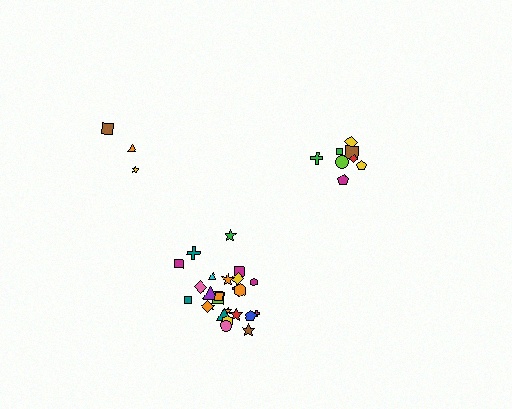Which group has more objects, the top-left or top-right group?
The top-right group.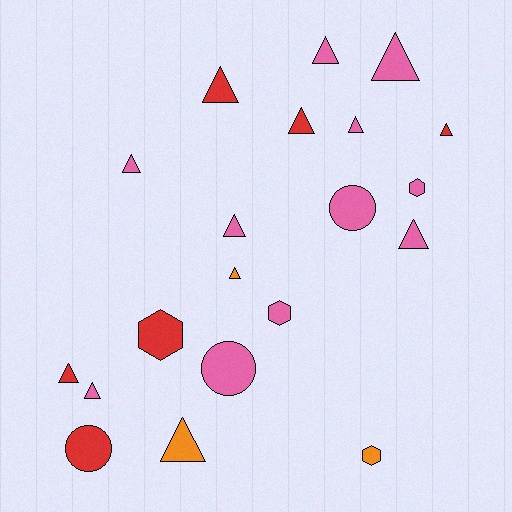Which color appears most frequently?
Pink, with 11 objects.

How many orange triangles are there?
There are 2 orange triangles.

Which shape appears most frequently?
Triangle, with 13 objects.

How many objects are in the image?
There are 20 objects.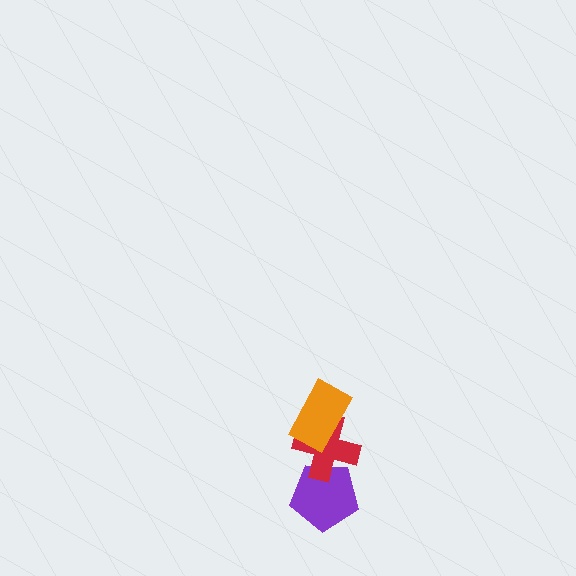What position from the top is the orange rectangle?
The orange rectangle is 1st from the top.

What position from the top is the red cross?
The red cross is 2nd from the top.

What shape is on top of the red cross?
The orange rectangle is on top of the red cross.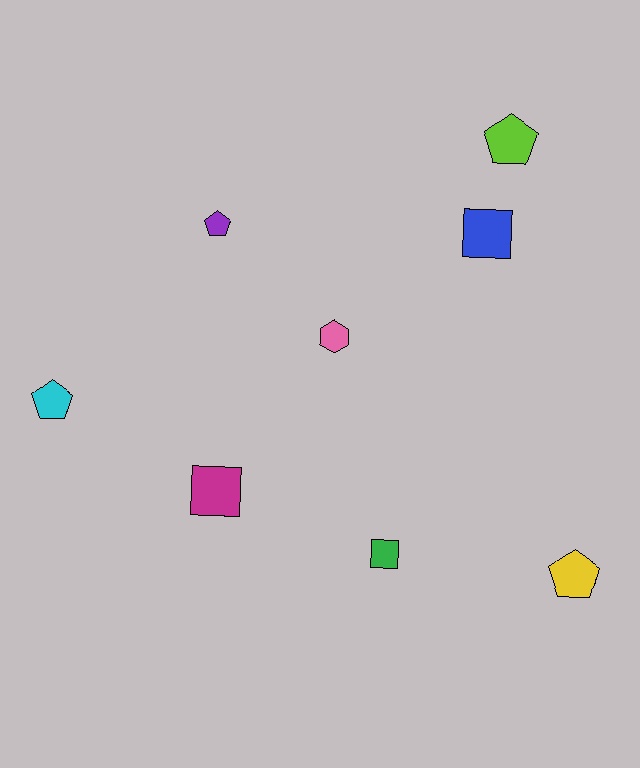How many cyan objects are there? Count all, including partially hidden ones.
There is 1 cyan object.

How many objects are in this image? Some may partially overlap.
There are 8 objects.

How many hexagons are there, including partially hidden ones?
There is 1 hexagon.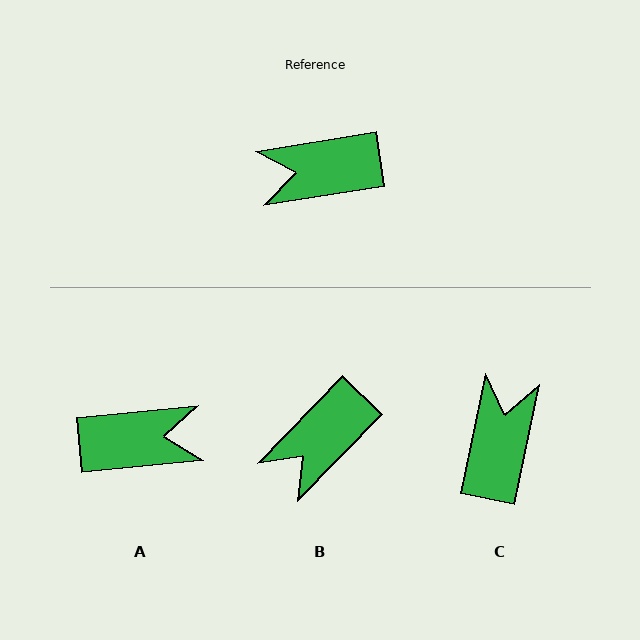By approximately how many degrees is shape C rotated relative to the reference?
Approximately 111 degrees clockwise.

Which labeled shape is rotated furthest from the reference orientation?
A, about 177 degrees away.